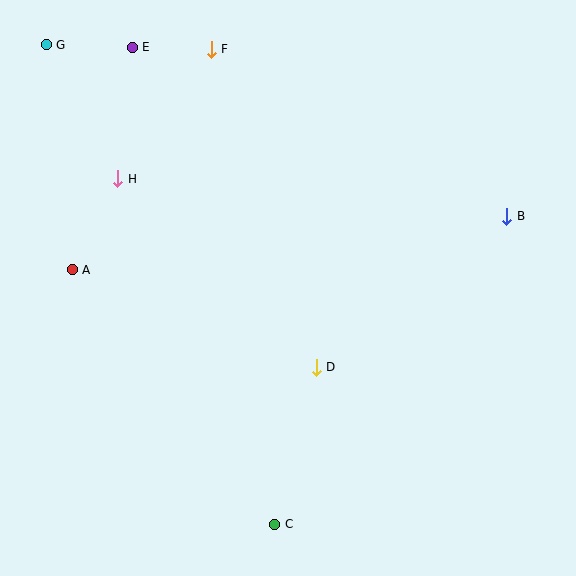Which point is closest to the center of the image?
Point D at (316, 367) is closest to the center.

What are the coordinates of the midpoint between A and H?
The midpoint between A and H is at (95, 224).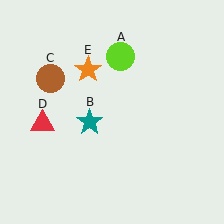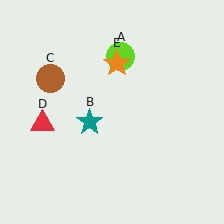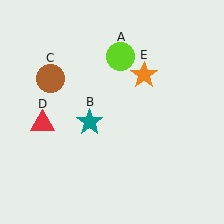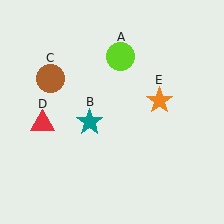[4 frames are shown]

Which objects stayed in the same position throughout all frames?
Lime circle (object A) and teal star (object B) and brown circle (object C) and red triangle (object D) remained stationary.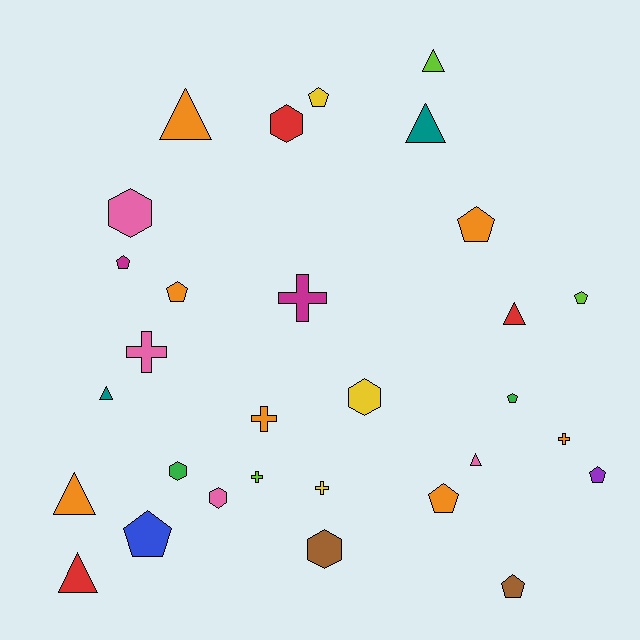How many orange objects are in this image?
There are 7 orange objects.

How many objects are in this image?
There are 30 objects.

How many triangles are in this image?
There are 8 triangles.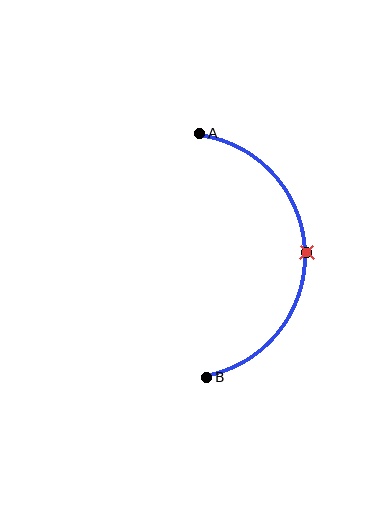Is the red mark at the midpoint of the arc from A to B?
Yes. The red mark lies on the arc at equal arc-length from both A and B — it is the arc midpoint.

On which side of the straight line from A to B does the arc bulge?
The arc bulges to the right of the straight line connecting A and B.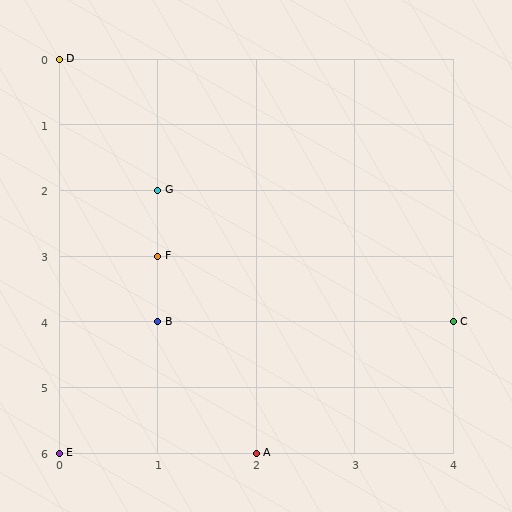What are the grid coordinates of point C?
Point C is at grid coordinates (4, 4).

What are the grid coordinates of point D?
Point D is at grid coordinates (0, 0).